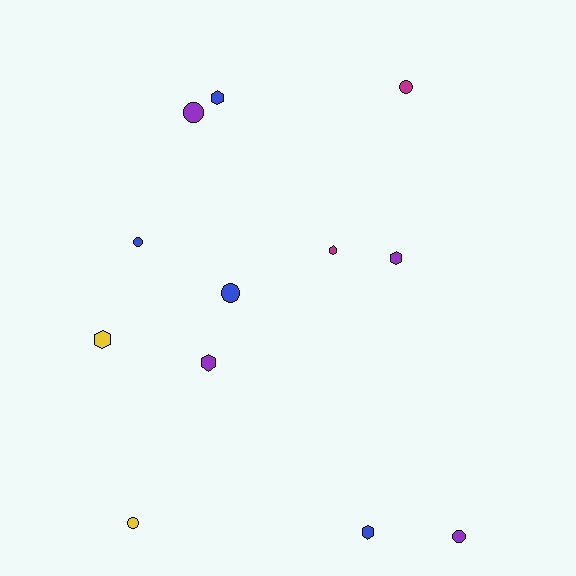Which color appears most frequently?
Blue, with 4 objects.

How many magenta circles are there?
There is 1 magenta circle.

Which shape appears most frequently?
Circle, with 6 objects.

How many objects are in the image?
There are 12 objects.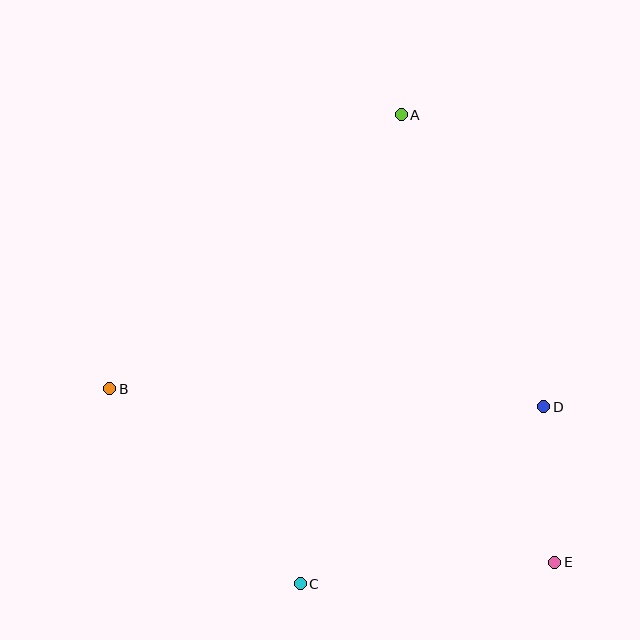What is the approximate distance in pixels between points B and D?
The distance between B and D is approximately 435 pixels.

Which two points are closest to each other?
Points D and E are closest to each other.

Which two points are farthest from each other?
Points A and C are farthest from each other.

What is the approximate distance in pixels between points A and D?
The distance between A and D is approximately 325 pixels.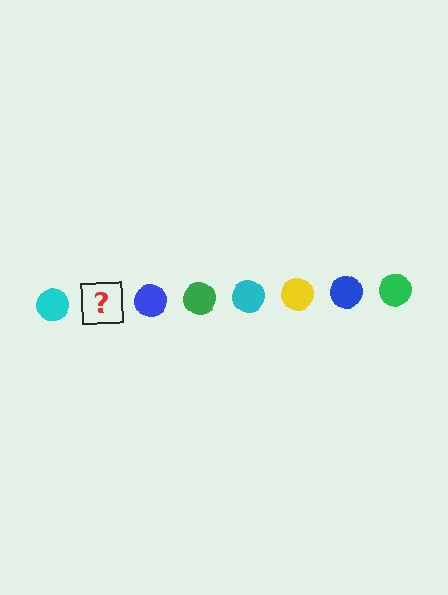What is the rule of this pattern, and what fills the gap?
The rule is that the pattern cycles through cyan, yellow, blue, green circles. The gap should be filled with a yellow circle.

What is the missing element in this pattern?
The missing element is a yellow circle.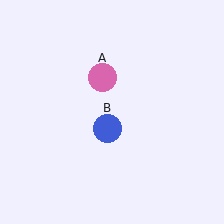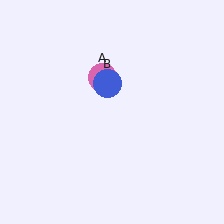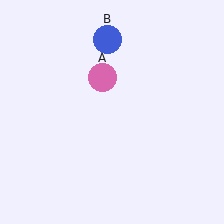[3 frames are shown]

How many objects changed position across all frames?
1 object changed position: blue circle (object B).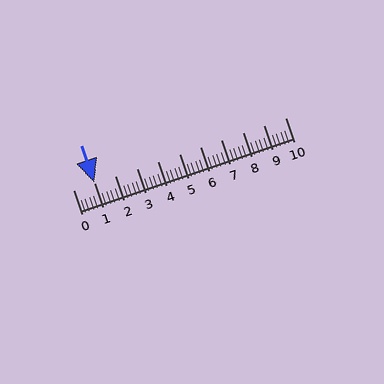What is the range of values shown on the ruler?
The ruler shows values from 0 to 10.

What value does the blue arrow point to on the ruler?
The blue arrow points to approximately 1.0.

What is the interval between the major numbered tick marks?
The major tick marks are spaced 1 units apart.